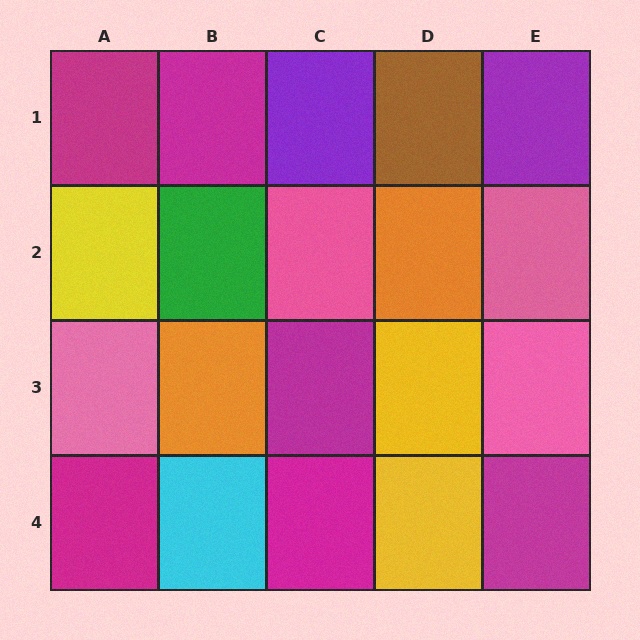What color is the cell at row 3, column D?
Yellow.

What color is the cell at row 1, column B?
Magenta.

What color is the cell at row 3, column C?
Magenta.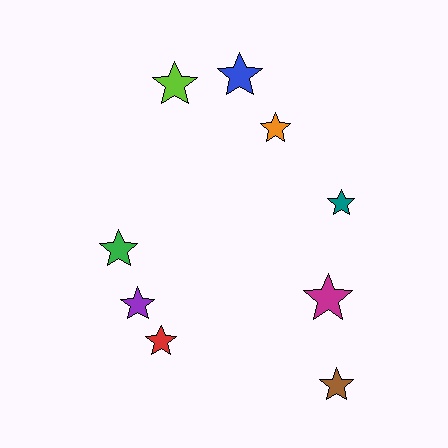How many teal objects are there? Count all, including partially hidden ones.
There is 1 teal object.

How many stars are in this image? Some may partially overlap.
There are 9 stars.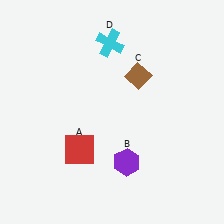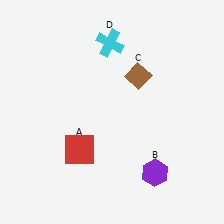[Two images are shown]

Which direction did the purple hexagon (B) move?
The purple hexagon (B) moved right.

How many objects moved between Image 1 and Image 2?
1 object moved between the two images.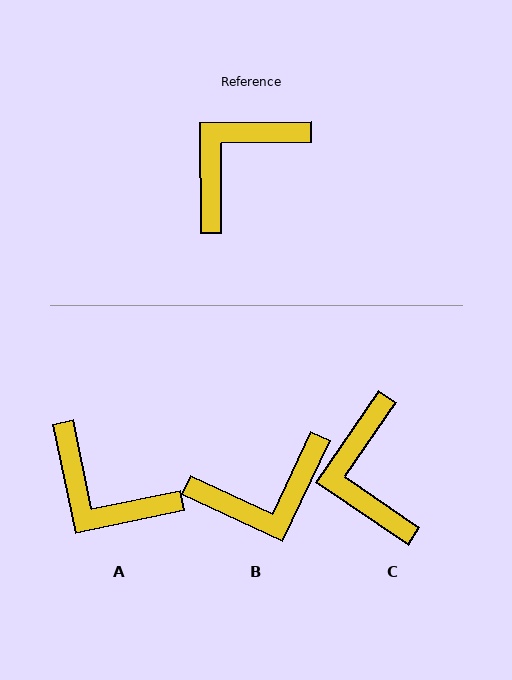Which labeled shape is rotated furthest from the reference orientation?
B, about 155 degrees away.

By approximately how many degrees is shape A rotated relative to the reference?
Approximately 101 degrees counter-clockwise.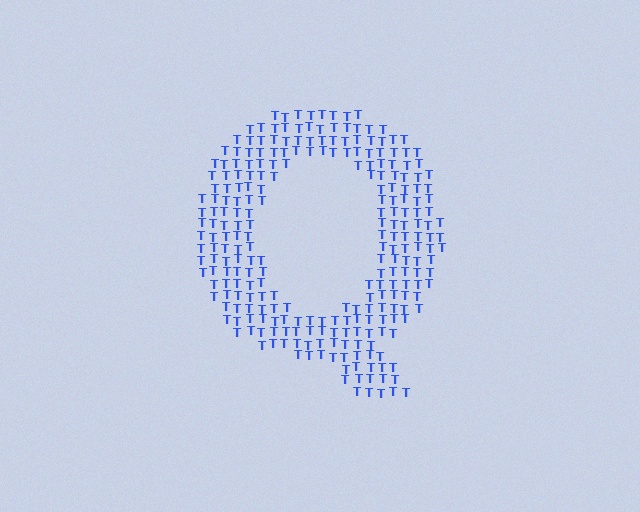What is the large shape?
The large shape is the letter Q.